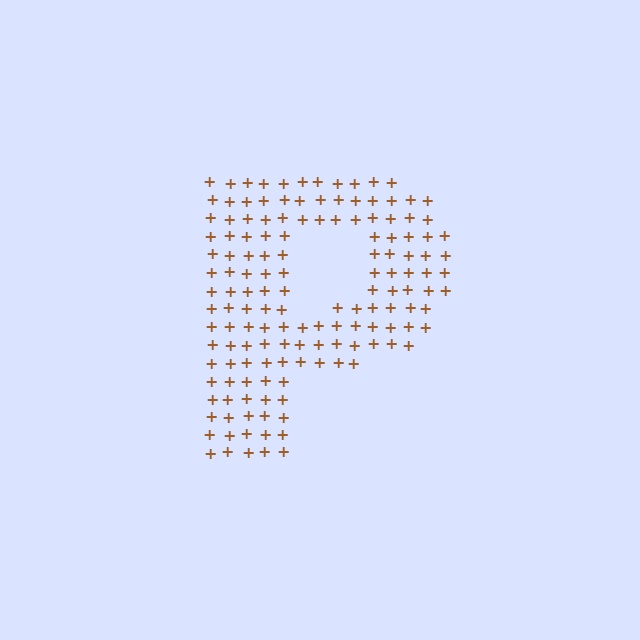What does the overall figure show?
The overall figure shows the letter P.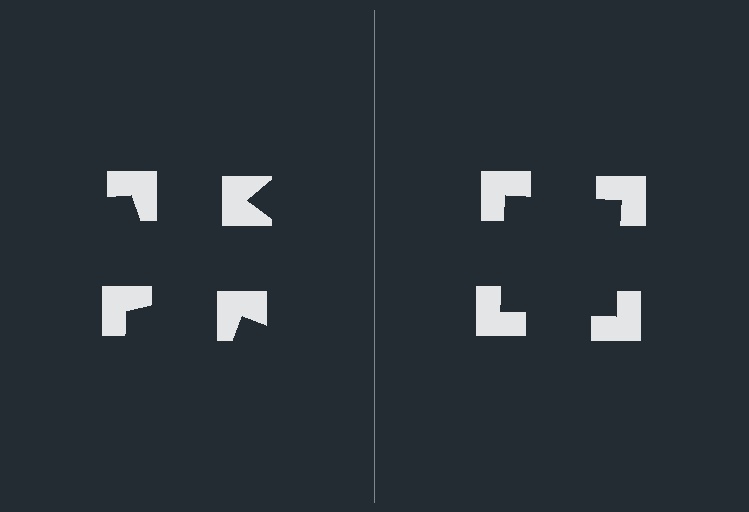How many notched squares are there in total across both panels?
8 — 4 on each side.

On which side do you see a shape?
An illusory square appears on the right side. On the left side the wedge cuts are rotated, so no coherent shape forms.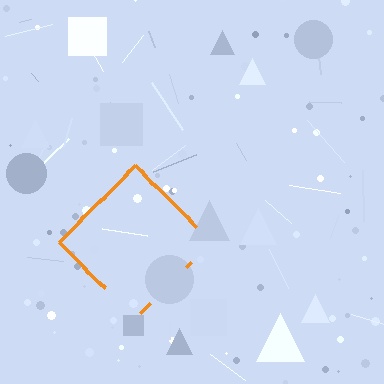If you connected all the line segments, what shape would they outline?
They would outline a diamond.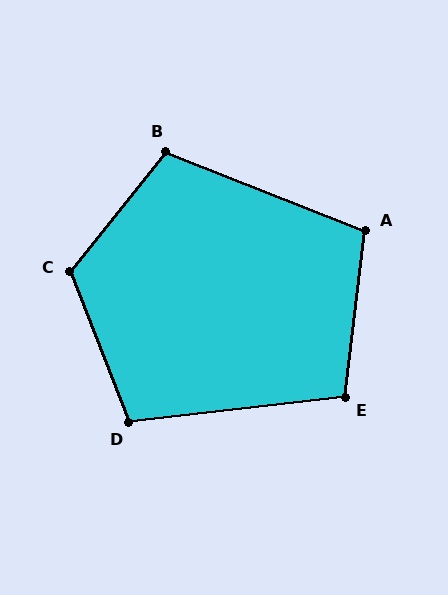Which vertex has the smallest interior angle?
E, at approximately 104 degrees.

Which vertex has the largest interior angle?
C, at approximately 120 degrees.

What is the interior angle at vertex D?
Approximately 105 degrees (obtuse).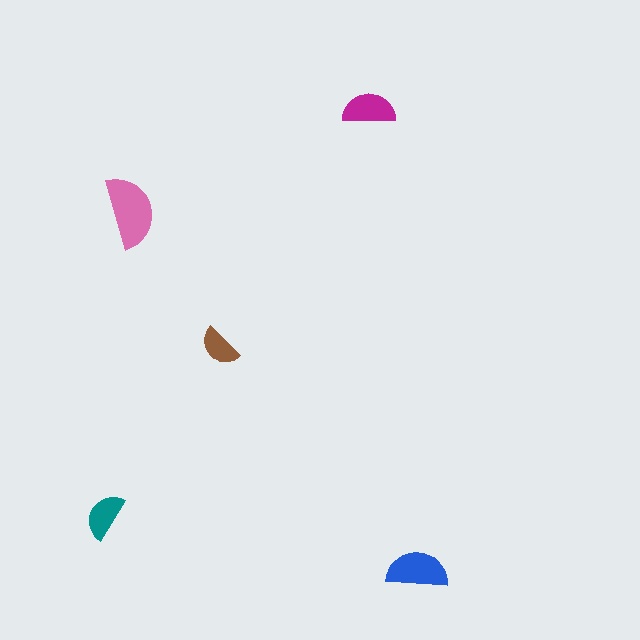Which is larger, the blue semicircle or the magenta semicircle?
The blue one.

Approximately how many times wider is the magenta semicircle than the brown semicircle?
About 1.5 times wider.